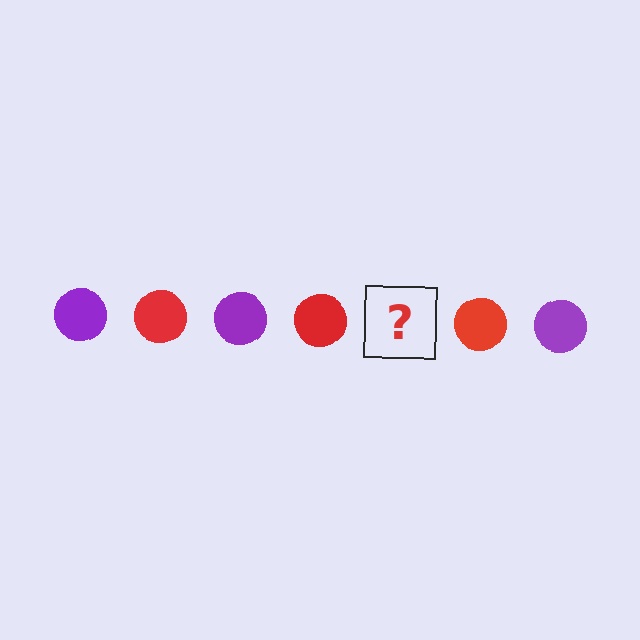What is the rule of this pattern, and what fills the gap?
The rule is that the pattern cycles through purple, red circles. The gap should be filled with a purple circle.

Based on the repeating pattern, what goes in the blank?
The blank should be a purple circle.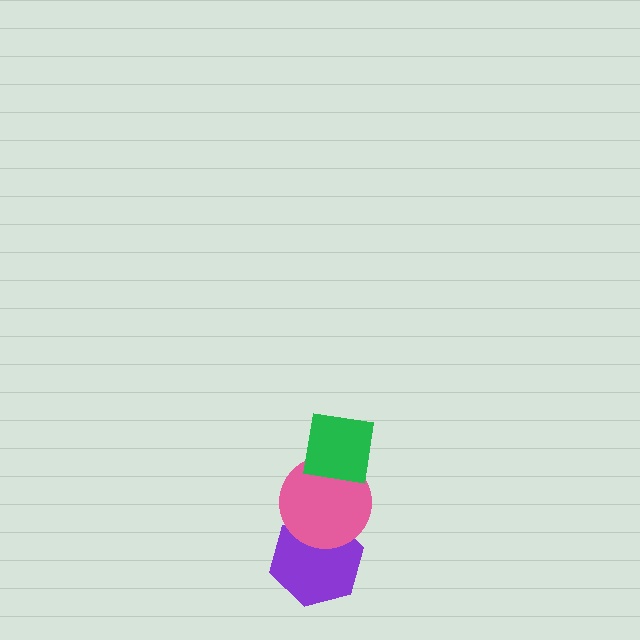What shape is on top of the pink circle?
The green square is on top of the pink circle.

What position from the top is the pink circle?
The pink circle is 2nd from the top.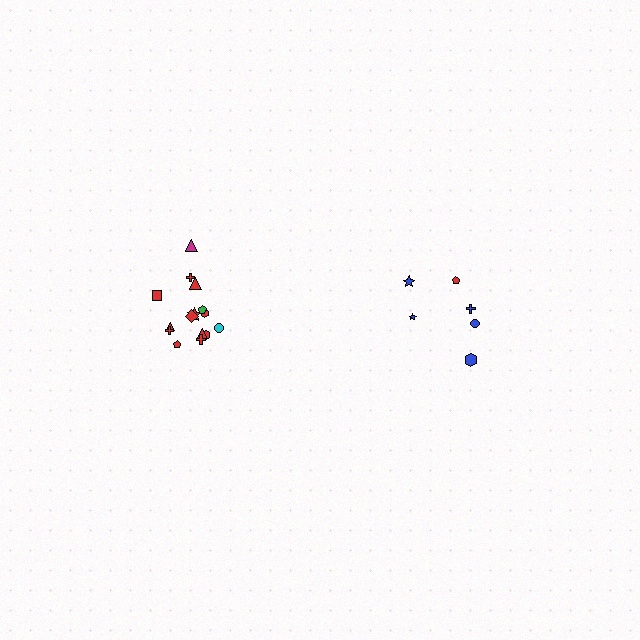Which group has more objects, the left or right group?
The left group.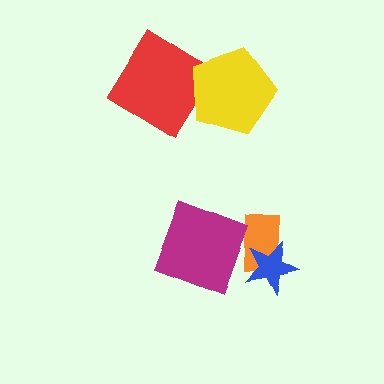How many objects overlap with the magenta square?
0 objects overlap with the magenta square.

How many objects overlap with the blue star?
1 object overlaps with the blue star.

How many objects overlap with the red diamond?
1 object overlaps with the red diamond.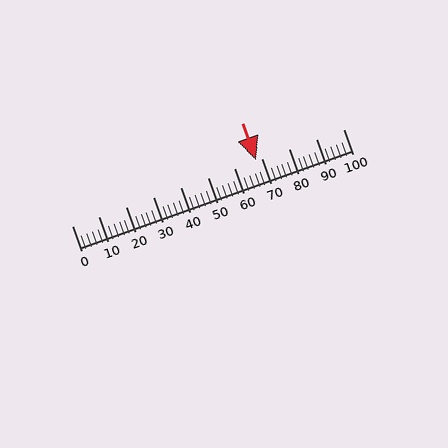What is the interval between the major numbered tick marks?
The major tick marks are spaced 10 units apart.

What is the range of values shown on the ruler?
The ruler shows values from 0 to 100.